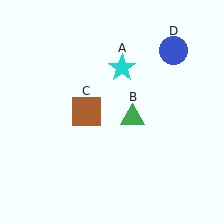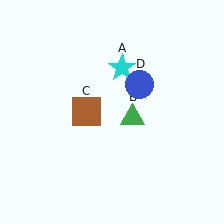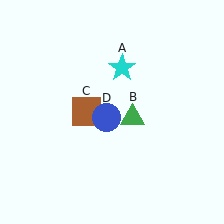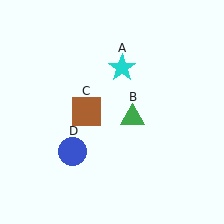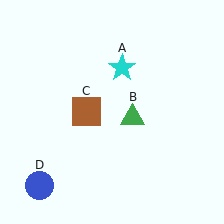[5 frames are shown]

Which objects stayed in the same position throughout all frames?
Cyan star (object A) and green triangle (object B) and brown square (object C) remained stationary.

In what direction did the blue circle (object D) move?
The blue circle (object D) moved down and to the left.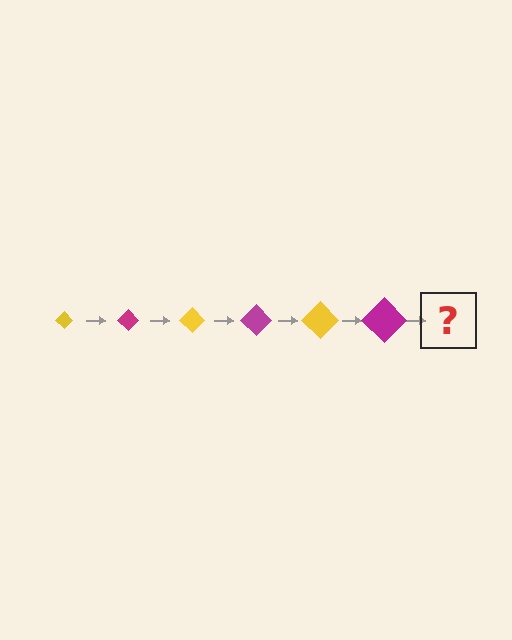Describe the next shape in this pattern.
It should be a yellow diamond, larger than the previous one.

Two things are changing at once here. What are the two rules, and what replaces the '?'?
The two rules are that the diamond grows larger each step and the color cycles through yellow and magenta. The '?' should be a yellow diamond, larger than the previous one.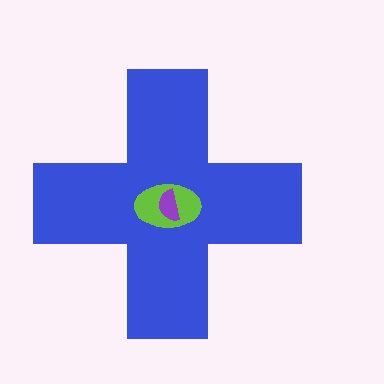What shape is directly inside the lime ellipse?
The purple semicircle.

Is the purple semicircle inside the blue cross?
Yes.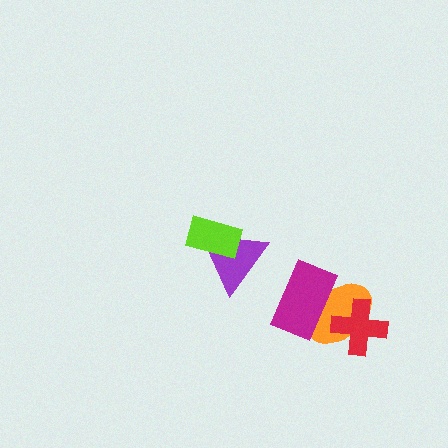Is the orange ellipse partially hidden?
Yes, it is partially covered by another shape.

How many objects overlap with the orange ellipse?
2 objects overlap with the orange ellipse.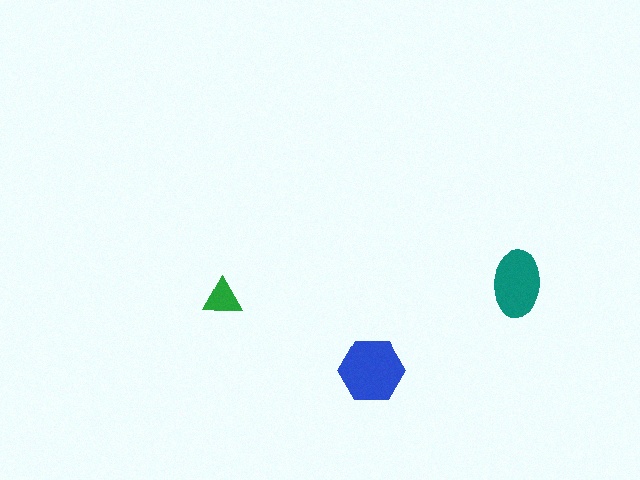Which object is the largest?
The blue hexagon.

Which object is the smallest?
The green triangle.